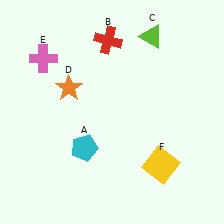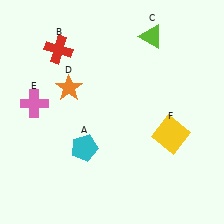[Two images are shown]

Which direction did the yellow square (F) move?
The yellow square (F) moved up.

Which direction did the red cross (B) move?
The red cross (B) moved left.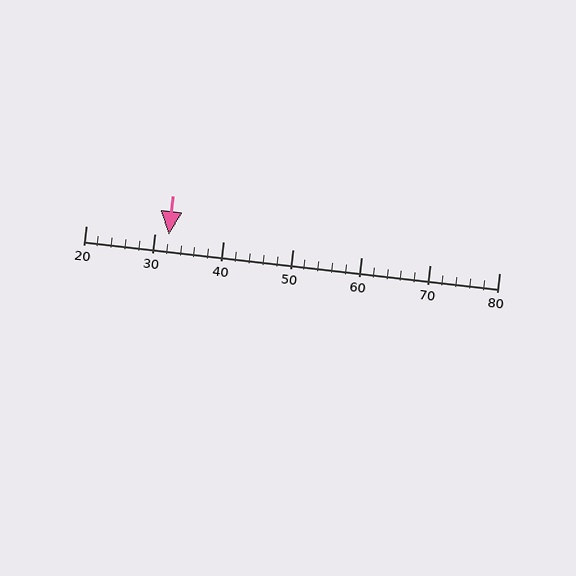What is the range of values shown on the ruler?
The ruler shows values from 20 to 80.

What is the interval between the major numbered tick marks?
The major tick marks are spaced 10 units apart.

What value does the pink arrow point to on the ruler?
The pink arrow points to approximately 32.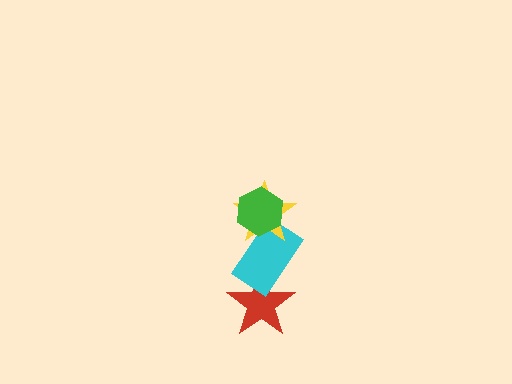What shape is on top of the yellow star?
The green hexagon is on top of the yellow star.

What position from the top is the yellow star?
The yellow star is 2nd from the top.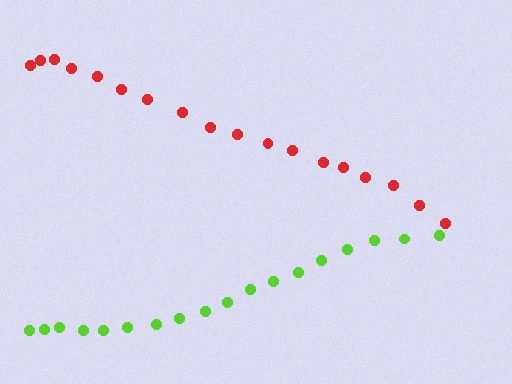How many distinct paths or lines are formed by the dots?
There are 2 distinct paths.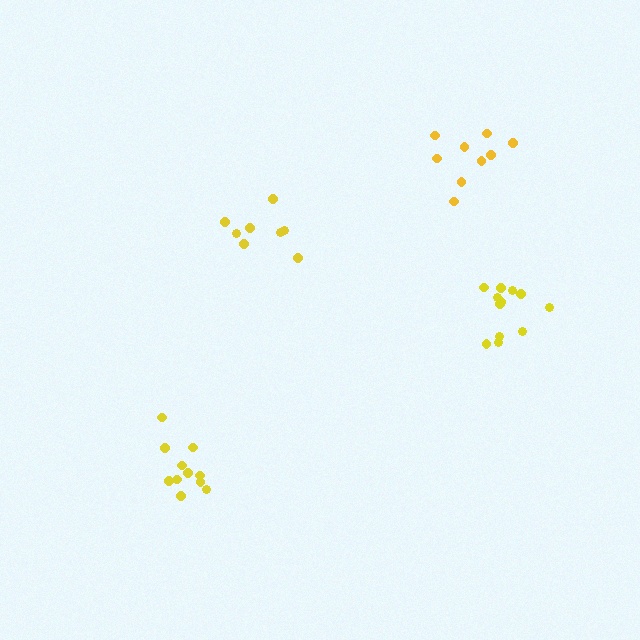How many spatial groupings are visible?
There are 4 spatial groupings.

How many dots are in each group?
Group 1: 12 dots, Group 2: 9 dots, Group 3: 11 dots, Group 4: 8 dots (40 total).